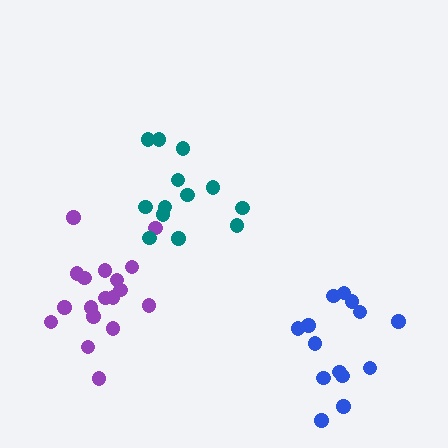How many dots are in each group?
Group 1: 18 dots, Group 2: 13 dots, Group 3: 14 dots (45 total).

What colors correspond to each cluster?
The clusters are colored: purple, teal, blue.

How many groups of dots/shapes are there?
There are 3 groups.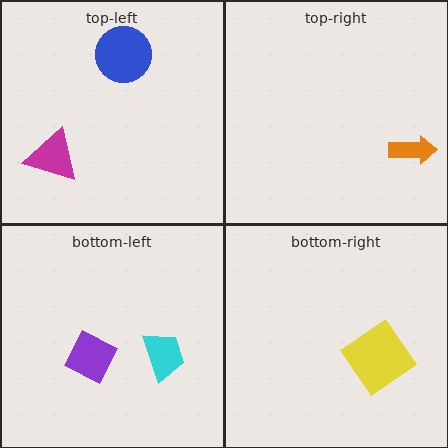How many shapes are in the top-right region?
1.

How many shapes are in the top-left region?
2.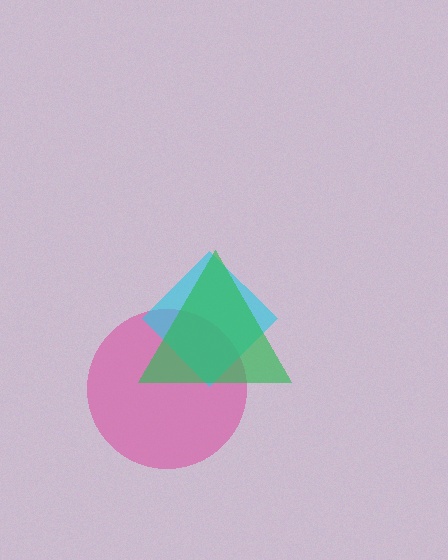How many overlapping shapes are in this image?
There are 3 overlapping shapes in the image.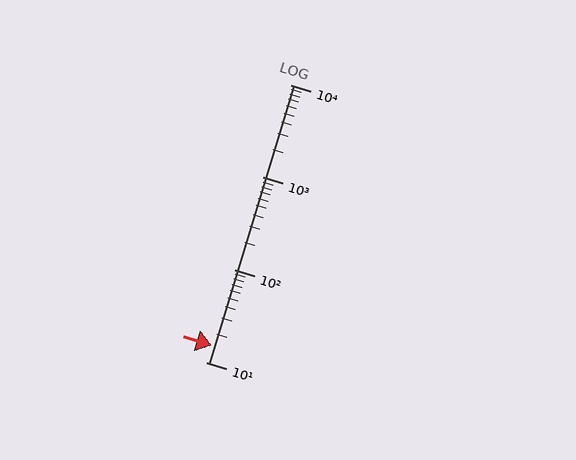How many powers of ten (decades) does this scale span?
The scale spans 3 decades, from 10 to 10000.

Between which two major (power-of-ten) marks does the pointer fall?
The pointer is between 10 and 100.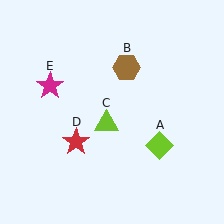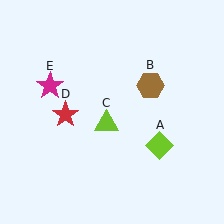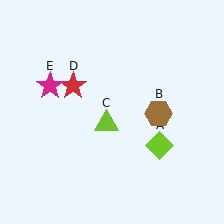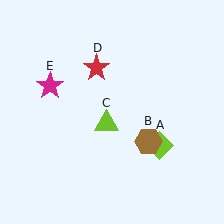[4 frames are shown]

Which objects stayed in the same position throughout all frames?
Lime diamond (object A) and lime triangle (object C) and magenta star (object E) remained stationary.